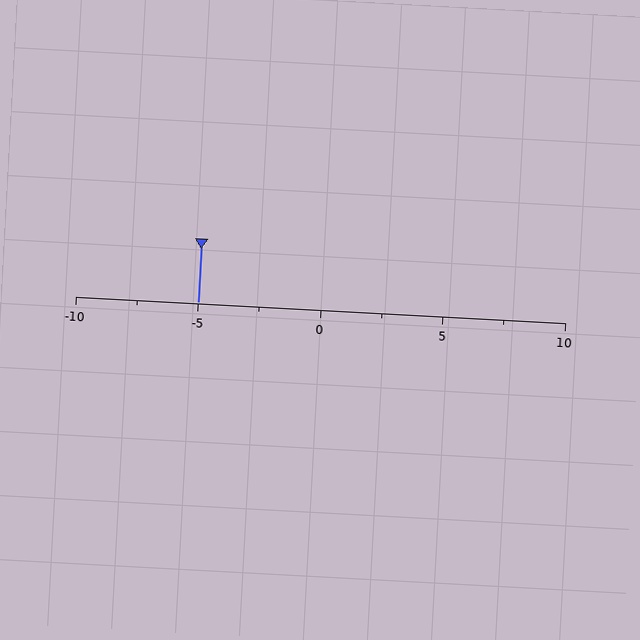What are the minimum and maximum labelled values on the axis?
The axis runs from -10 to 10.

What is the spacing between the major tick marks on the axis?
The major ticks are spaced 5 apart.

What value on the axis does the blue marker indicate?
The marker indicates approximately -5.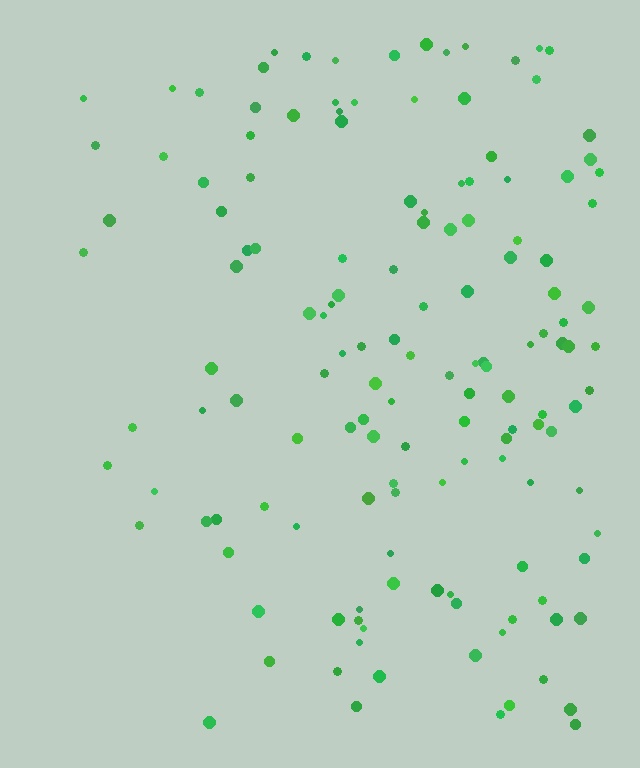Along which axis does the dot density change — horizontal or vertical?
Horizontal.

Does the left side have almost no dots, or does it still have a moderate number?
Still a moderate number, just noticeably fewer than the right.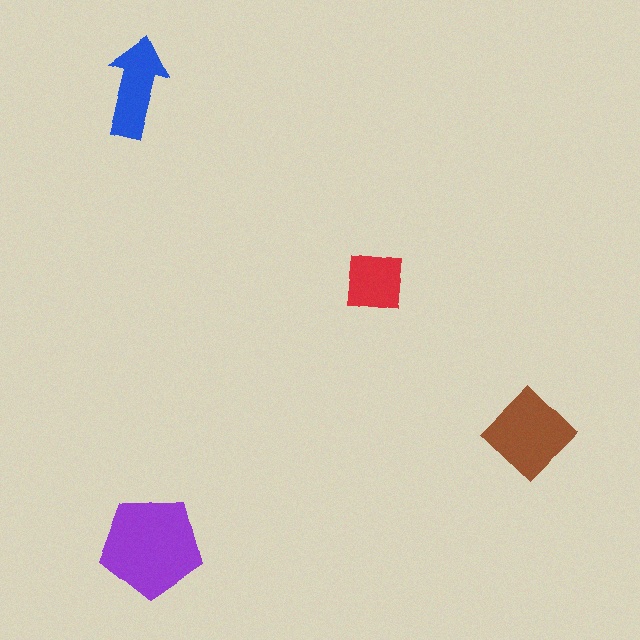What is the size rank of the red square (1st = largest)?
4th.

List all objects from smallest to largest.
The red square, the blue arrow, the brown diamond, the purple pentagon.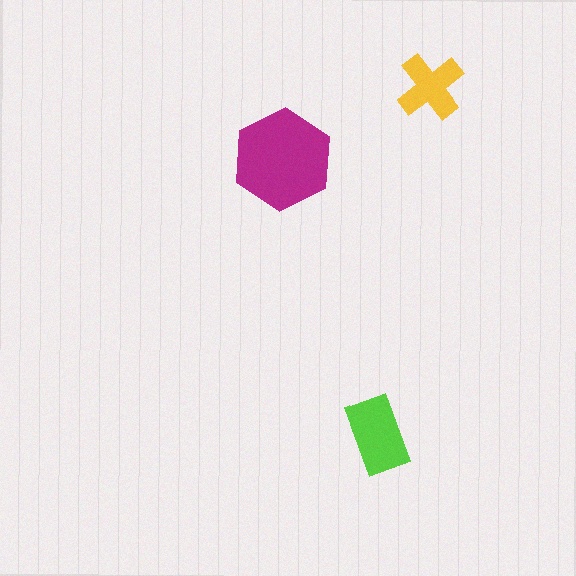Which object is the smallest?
The yellow cross.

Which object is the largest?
The magenta hexagon.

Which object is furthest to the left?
The magenta hexagon is leftmost.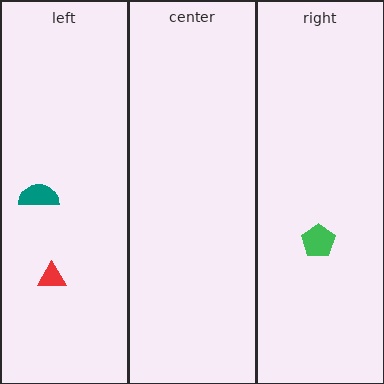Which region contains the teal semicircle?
The left region.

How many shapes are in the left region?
2.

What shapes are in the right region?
The green pentagon.